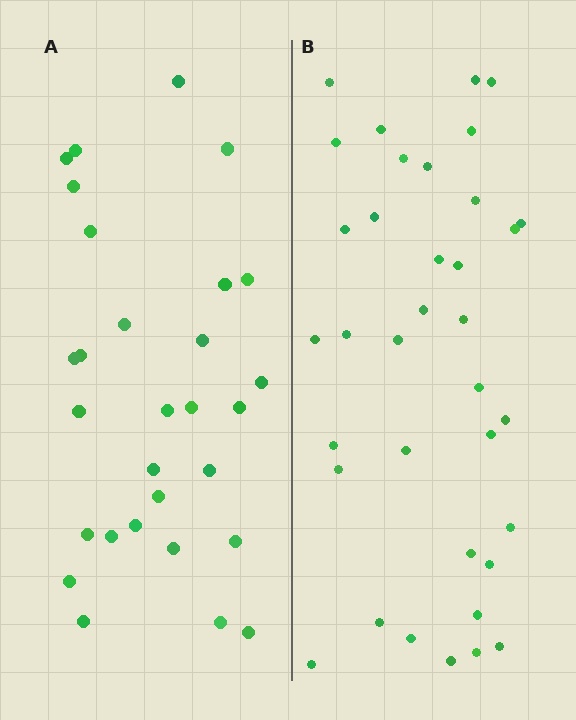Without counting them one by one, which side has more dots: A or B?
Region B (the right region) has more dots.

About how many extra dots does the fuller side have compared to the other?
Region B has roughly 8 or so more dots than region A.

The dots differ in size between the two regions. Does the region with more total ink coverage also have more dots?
No. Region A has more total ink coverage because its dots are larger, but region B actually contains more individual dots. Total area can be misleading — the number of items is what matters here.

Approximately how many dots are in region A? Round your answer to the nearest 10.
About 30 dots. (The exact count is 29, which rounds to 30.)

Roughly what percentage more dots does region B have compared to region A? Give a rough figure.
About 25% more.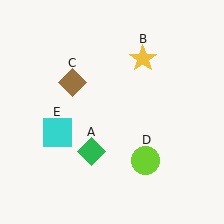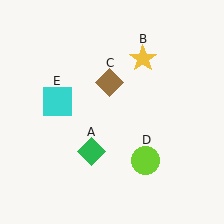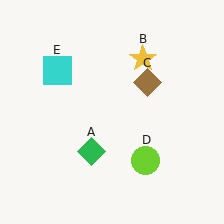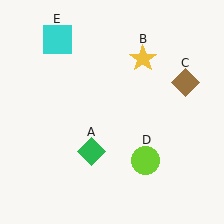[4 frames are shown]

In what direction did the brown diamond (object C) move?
The brown diamond (object C) moved right.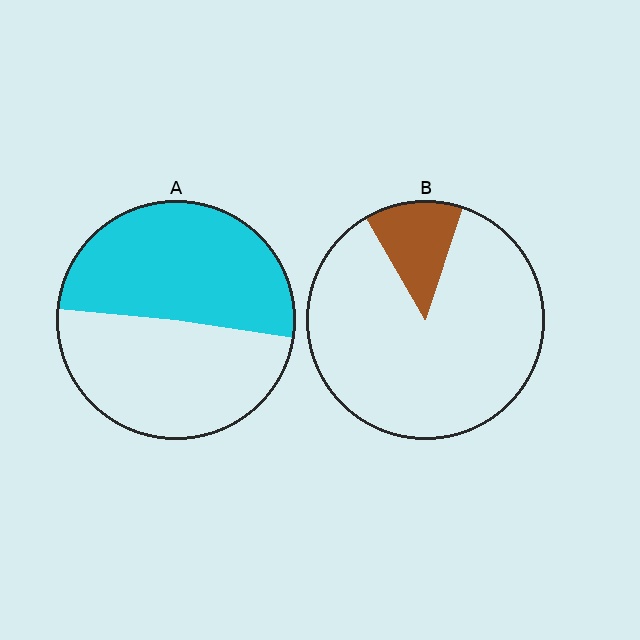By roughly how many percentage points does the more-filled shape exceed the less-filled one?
By roughly 35 percentage points (A over B).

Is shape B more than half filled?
No.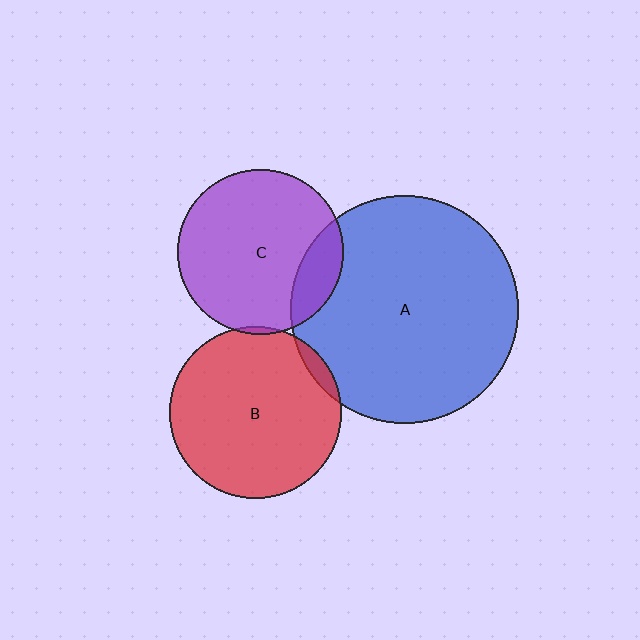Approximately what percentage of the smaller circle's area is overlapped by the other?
Approximately 5%.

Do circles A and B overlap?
Yes.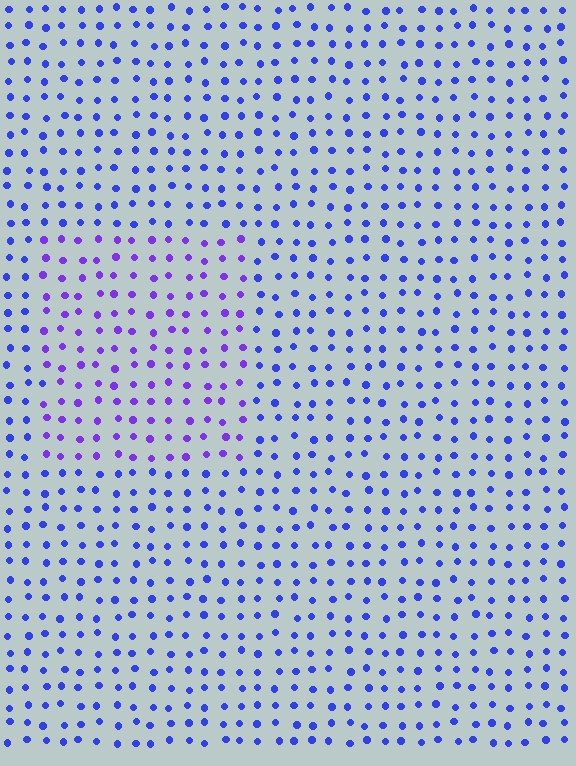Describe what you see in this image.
The image is filled with small blue elements in a uniform arrangement. A rectangle-shaped region is visible where the elements are tinted to a slightly different hue, forming a subtle color boundary.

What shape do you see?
I see a rectangle.